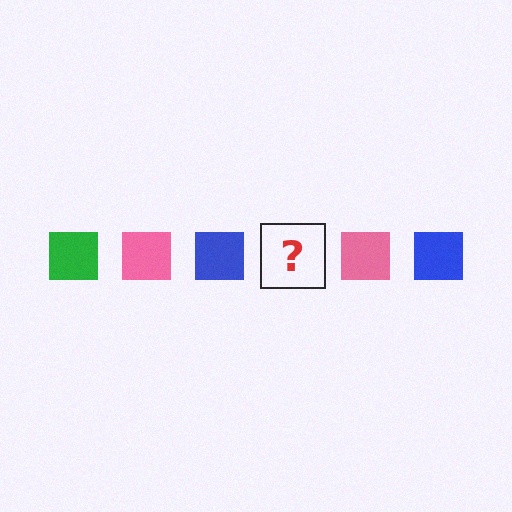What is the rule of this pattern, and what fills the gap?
The rule is that the pattern cycles through green, pink, blue squares. The gap should be filled with a green square.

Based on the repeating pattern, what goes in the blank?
The blank should be a green square.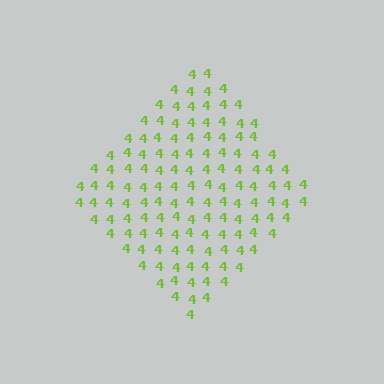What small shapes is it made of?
It is made of small digit 4's.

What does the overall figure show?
The overall figure shows a diamond.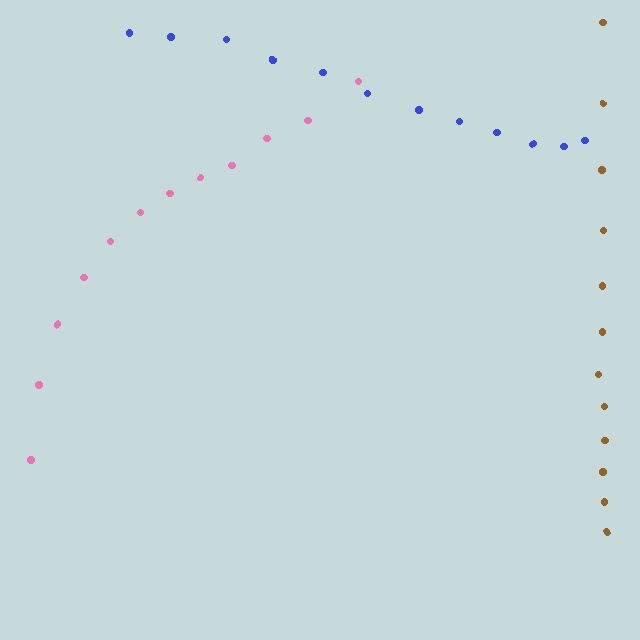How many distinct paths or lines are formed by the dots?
There are 3 distinct paths.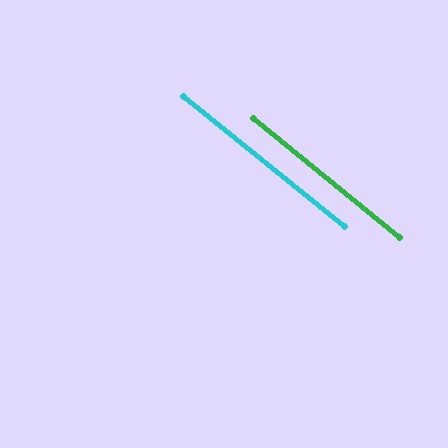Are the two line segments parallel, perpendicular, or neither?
Parallel — their directions differ by only 0.5°.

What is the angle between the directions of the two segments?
Approximately 1 degree.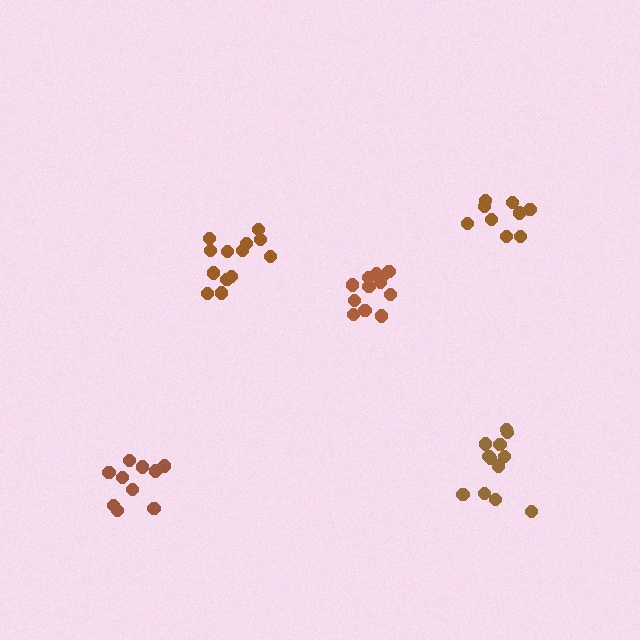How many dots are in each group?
Group 1: 10 dots, Group 2: 13 dots, Group 3: 12 dots, Group 4: 9 dots, Group 5: 12 dots (56 total).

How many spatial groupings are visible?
There are 5 spatial groupings.